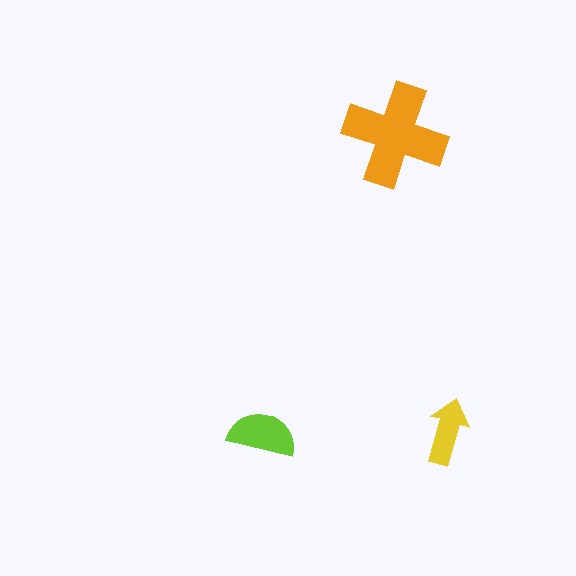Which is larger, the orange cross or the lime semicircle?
The orange cross.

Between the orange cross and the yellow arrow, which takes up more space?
The orange cross.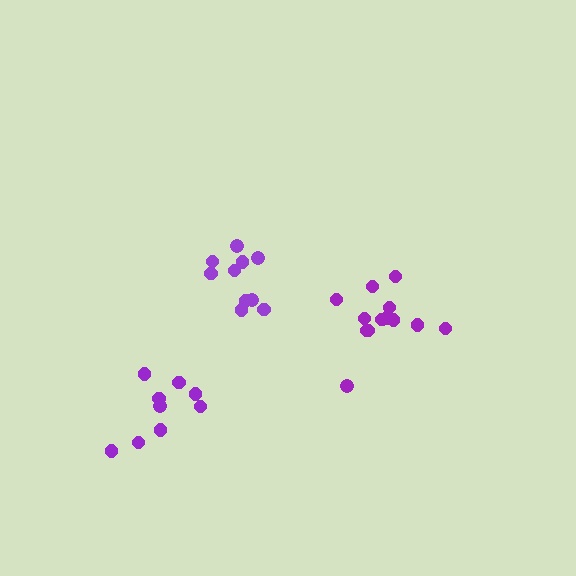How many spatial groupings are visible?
There are 3 spatial groupings.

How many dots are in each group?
Group 1: 9 dots, Group 2: 13 dots, Group 3: 10 dots (32 total).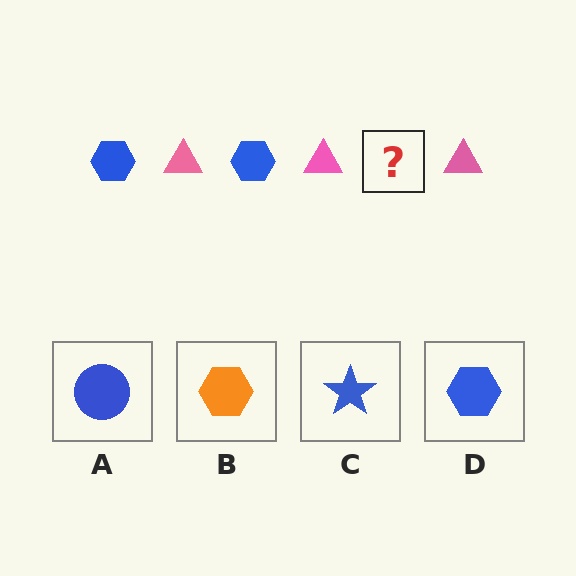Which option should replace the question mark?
Option D.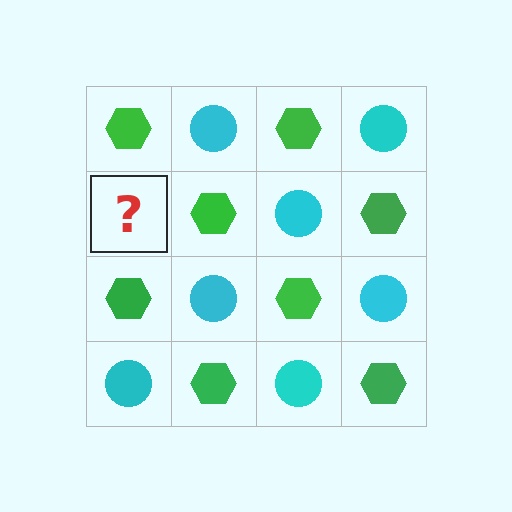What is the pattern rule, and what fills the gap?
The rule is that it alternates green hexagon and cyan circle in a checkerboard pattern. The gap should be filled with a cyan circle.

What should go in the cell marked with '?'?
The missing cell should contain a cyan circle.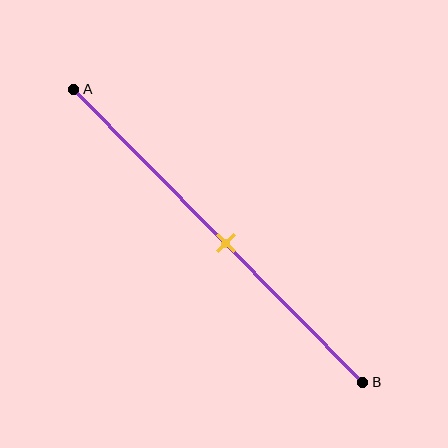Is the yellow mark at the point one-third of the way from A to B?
No, the mark is at about 55% from A, not at the 33% one-third point.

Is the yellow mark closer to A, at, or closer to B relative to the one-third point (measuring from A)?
The yellow mark is closer to point B than the one-third point of segment AB.